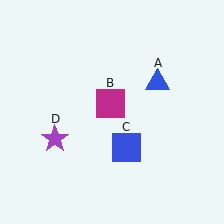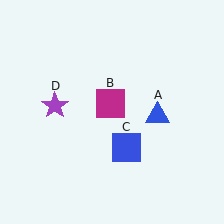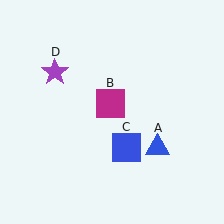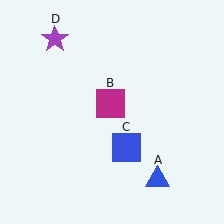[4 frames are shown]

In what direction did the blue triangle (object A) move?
The blue triangle (object A) moved down.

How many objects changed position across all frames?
2 objects changed position: blue triangle (object A), purple star (object D).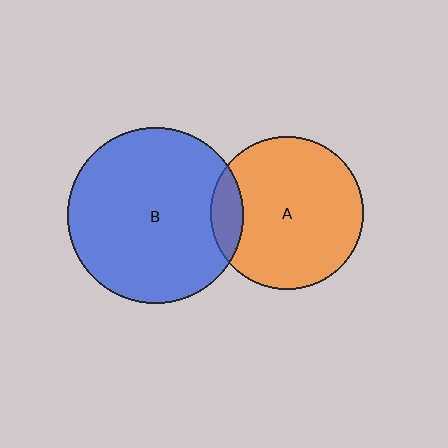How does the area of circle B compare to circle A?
Approximately 1.3 times.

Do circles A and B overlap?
Yes.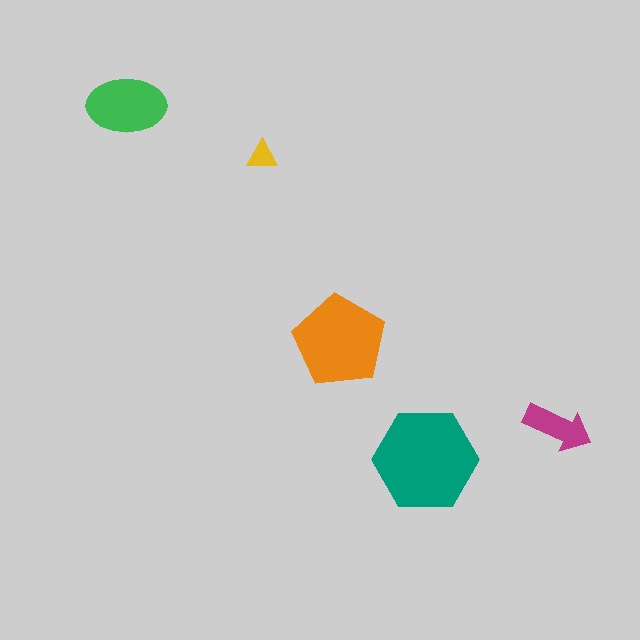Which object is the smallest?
The yellow triangle.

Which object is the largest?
The teal hexagon.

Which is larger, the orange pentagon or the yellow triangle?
The orange pentagon.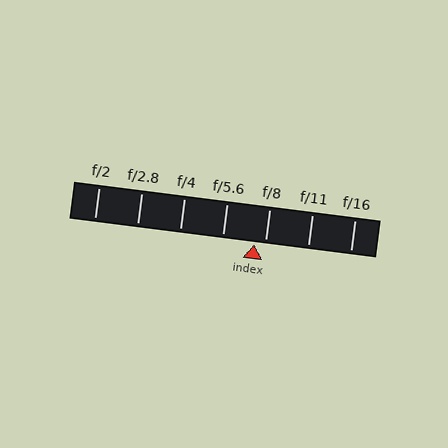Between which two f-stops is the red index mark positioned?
The index mark is between f/5.6 and f/8.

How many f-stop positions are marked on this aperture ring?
There are 7 f-stop positions marked.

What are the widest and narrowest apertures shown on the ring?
The widest aperture shown is f/2 and the narrowest is f/16.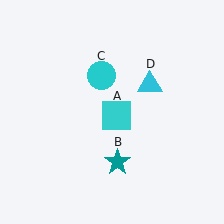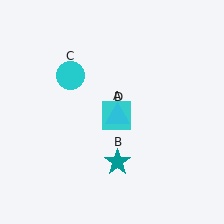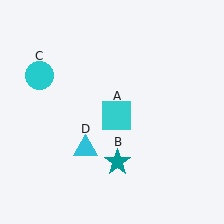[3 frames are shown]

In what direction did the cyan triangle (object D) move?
The cyan triangle (object D) moved down and to the left.